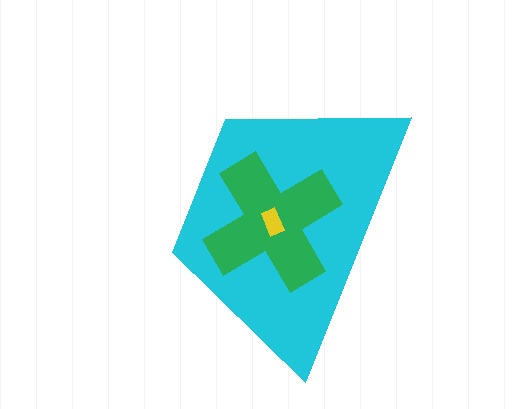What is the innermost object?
The yellow rectangle.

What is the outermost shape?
The cyan trapezoid.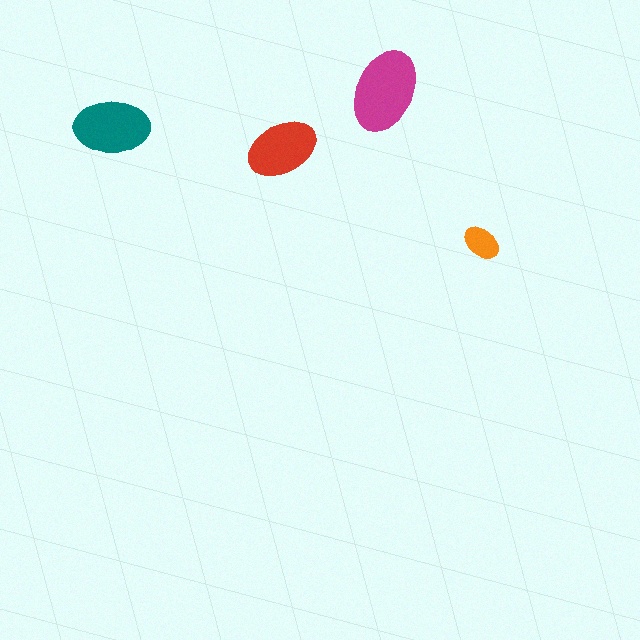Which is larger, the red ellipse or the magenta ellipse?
The magenta one.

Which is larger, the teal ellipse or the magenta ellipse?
The magenta one.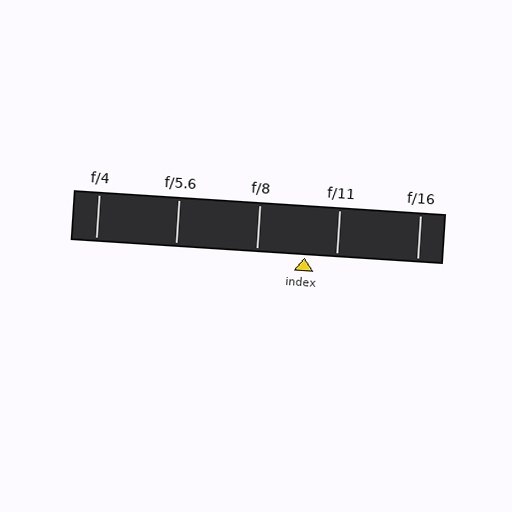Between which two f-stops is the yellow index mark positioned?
The index mark is between f/8 and f/11.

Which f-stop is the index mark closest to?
The index mark is closest to f/11.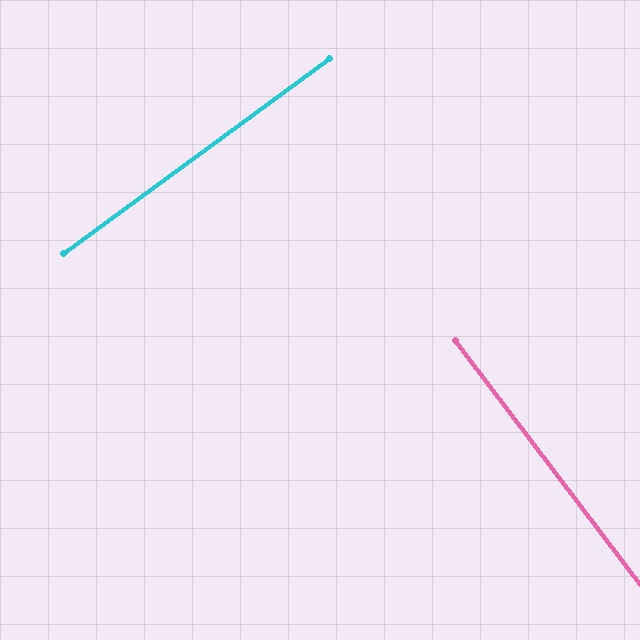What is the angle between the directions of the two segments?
Approximately 89 degrees.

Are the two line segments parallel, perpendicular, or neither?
Perpendicular — they meet at approximately 89°.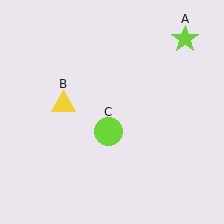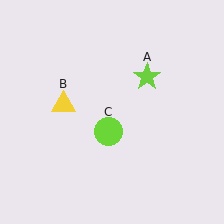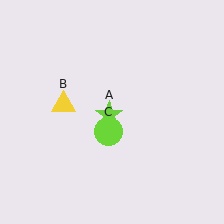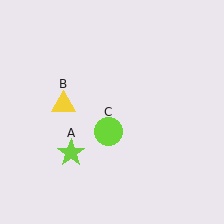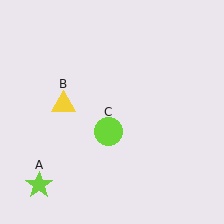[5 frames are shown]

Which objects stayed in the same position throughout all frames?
Yellow triangle (object B) and lime circle (object C) remained stationary.